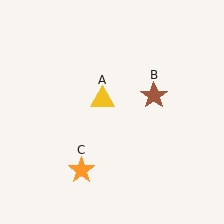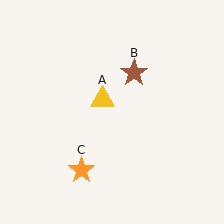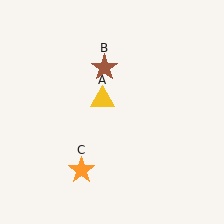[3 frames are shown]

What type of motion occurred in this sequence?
The brown star (object B) rotated counterclockwise around the center of the scene.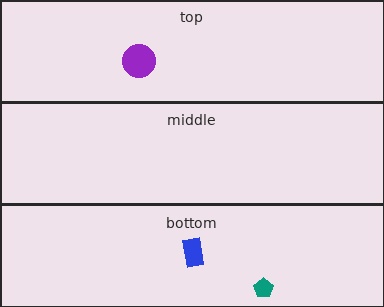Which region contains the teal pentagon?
The bottom region.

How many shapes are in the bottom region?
2.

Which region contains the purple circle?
The top region.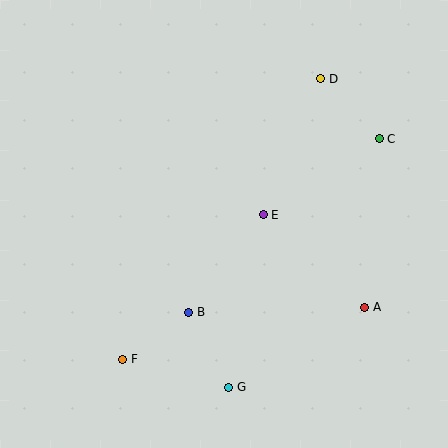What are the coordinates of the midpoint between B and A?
The midpoint between B and A is at (277, 310).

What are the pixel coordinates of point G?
Point G is at (229, 387).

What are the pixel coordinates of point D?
Point D is at (321, 79).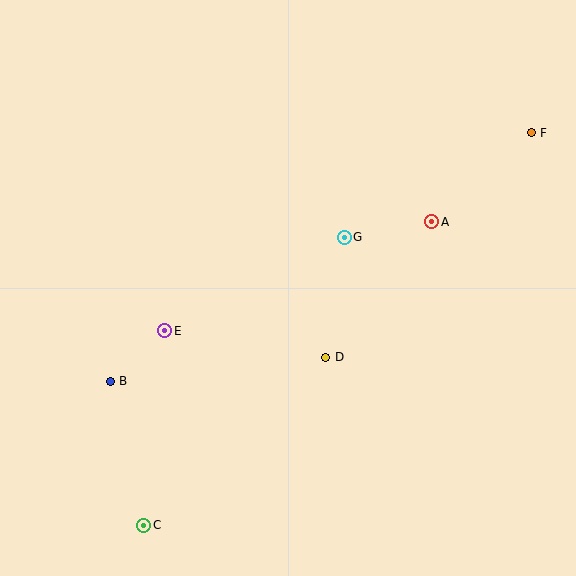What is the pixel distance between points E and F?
The distance between E and F is 417 pixels.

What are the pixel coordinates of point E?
Point E is at (165, 331).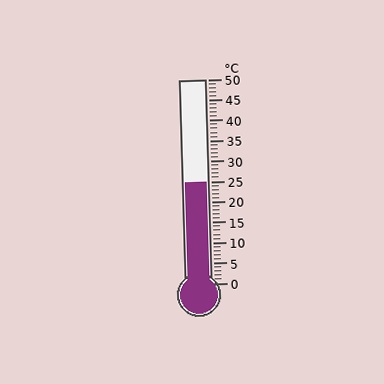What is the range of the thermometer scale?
The thermometer scale ranges from 0°C to 50°C.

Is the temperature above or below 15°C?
The temperature is above 15°C.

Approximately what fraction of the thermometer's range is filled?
The thermometer is filled to approximately 50% of its range.